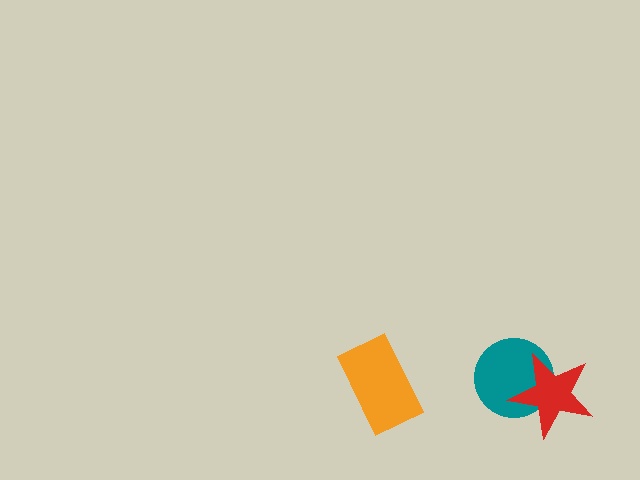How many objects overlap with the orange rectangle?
0 objects overlap with the orange rectangle.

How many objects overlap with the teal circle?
1 object overlaps with the teal circle.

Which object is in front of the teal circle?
The red star is in front of the teal circle.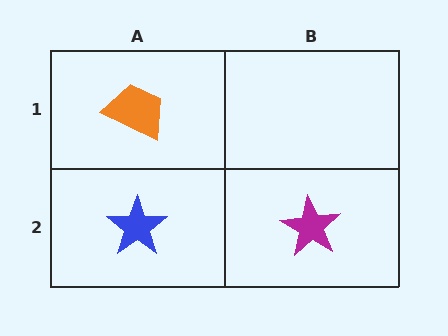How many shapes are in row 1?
1 shape.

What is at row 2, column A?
A blue star.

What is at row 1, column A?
An orange trapezoid.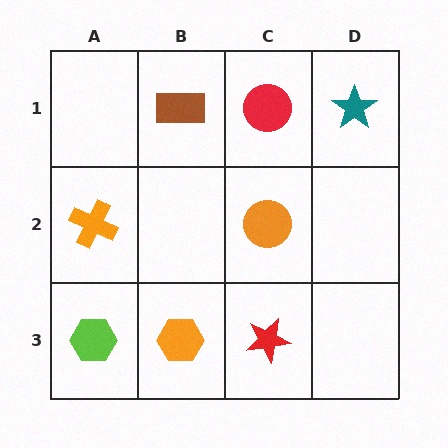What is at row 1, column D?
A teal star.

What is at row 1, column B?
A brown rectangle.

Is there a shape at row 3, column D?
No, that cell is empty.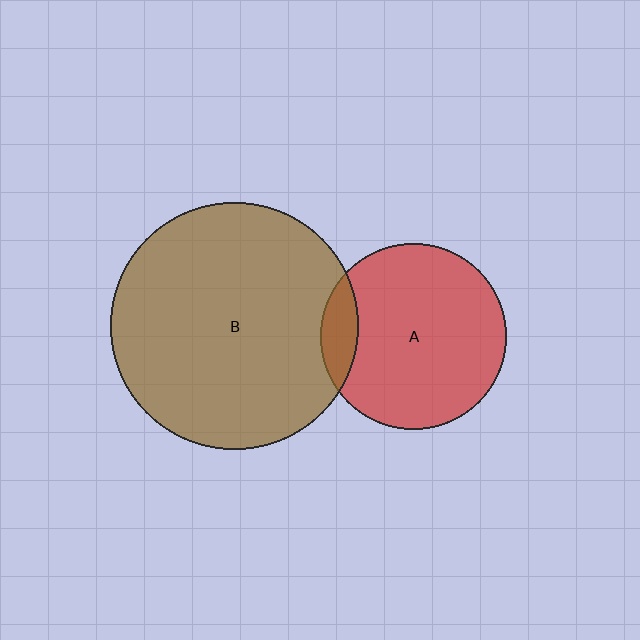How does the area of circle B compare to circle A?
Approximately 1.8 times.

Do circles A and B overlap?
Yes.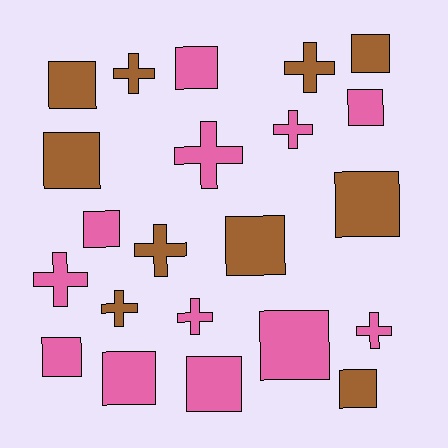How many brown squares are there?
There are 6 brown squares.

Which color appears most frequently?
Pink, with 12 objects.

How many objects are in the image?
There are 22 objects.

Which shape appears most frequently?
Square, with 13 objects.